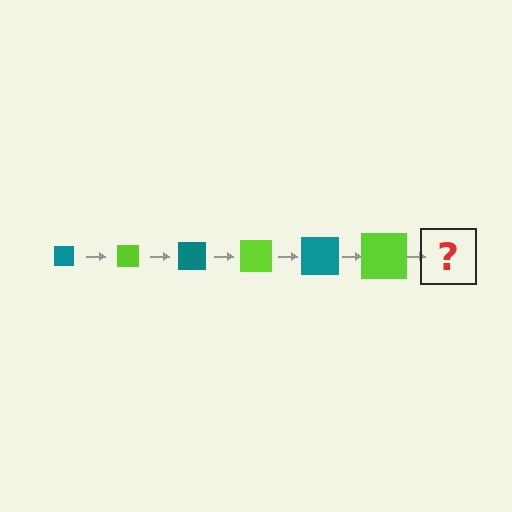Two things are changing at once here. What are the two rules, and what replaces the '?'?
The two rules are that the square grows larger each step and the color cycles through teal and lime. The '?' should be a teal square, larger than the previous one.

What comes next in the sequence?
The next element should be a teal square, larger than the previous one.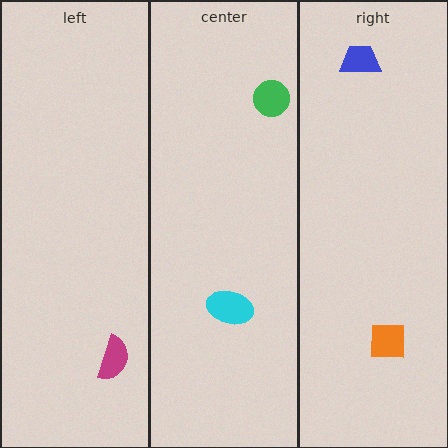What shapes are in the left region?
The magenta semicircle.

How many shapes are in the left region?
1.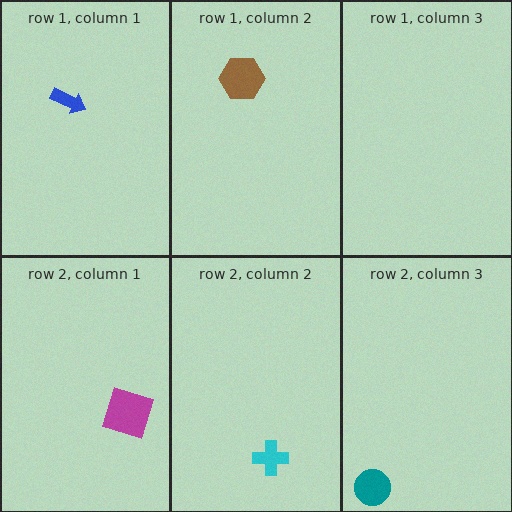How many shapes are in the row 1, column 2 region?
1.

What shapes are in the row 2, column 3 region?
The teal circle.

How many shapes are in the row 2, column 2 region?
1.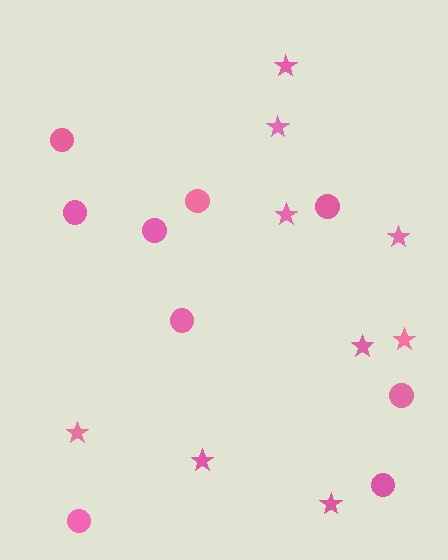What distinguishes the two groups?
There are 2 groups: one group of stars (9) and one group of circles (9).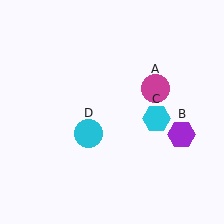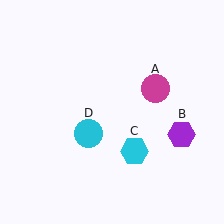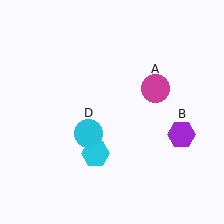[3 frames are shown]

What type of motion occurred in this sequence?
The cyan hexagon (object C) rotated clockwise around the center of the scene.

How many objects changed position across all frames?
1 object changed position: cyan hexagon (object C).